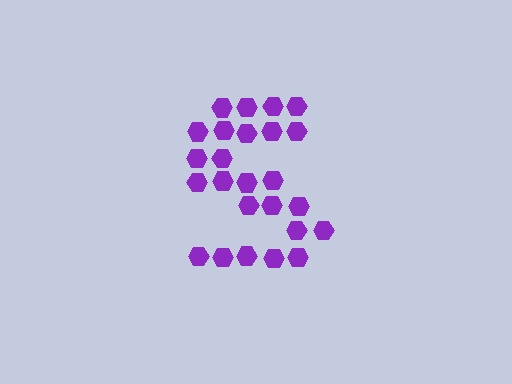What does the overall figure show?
The overall figure shows the letter S.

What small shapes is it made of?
It is made of small hexagons.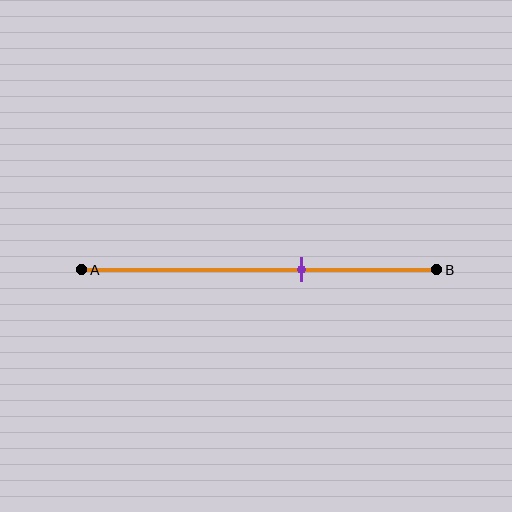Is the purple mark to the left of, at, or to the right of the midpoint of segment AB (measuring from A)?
The purple mark is to the right of the midpoint of segment AB.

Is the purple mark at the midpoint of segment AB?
No, the mark is at about 60% from A, not at the 50% midpoint.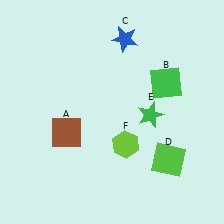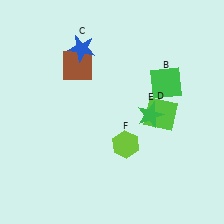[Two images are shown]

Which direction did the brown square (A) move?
The brown square (A) moved up.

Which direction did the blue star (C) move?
The blue star (C) moved left.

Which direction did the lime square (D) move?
The lime square (D) moved up.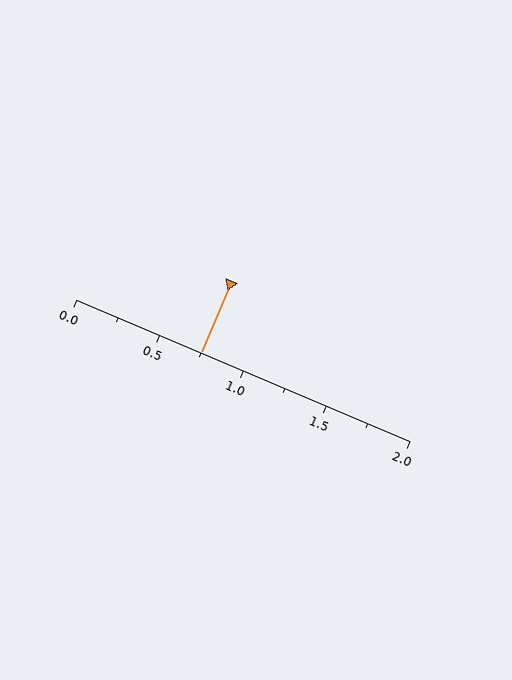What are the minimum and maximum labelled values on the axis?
The axis runs from 0.0 to 2.0.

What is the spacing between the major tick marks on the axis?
The major ticks are spaced 0.5 apart.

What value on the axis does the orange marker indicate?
The marker indicates approximately 0.75.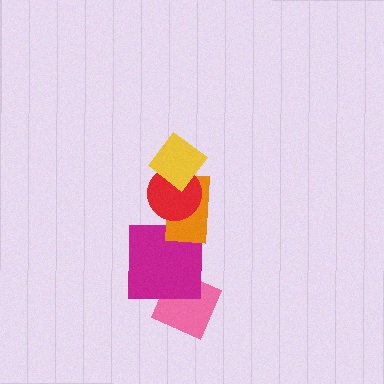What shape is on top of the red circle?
The yellow diamond is on top of the red circle.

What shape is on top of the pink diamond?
The magenta square is on top of the pink diamond.